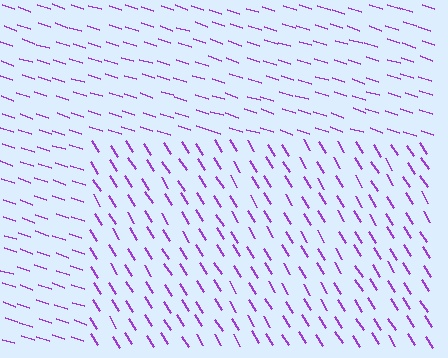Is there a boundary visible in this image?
Yes, there is a texture boundary formed by a change in line orientation.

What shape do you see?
I see a rectangle.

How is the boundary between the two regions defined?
The boundary is defined purely by a change in line orientation (approximately 40 degrees difference). All lines are the same color and thickness.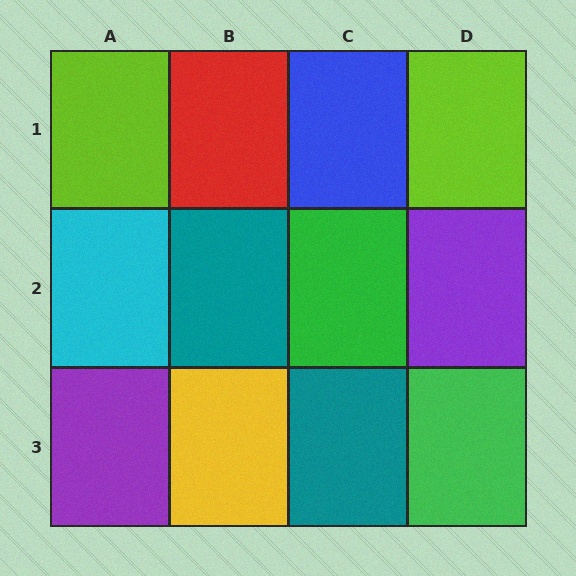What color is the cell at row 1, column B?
Red.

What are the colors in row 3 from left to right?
Purple, yellow, teal, green.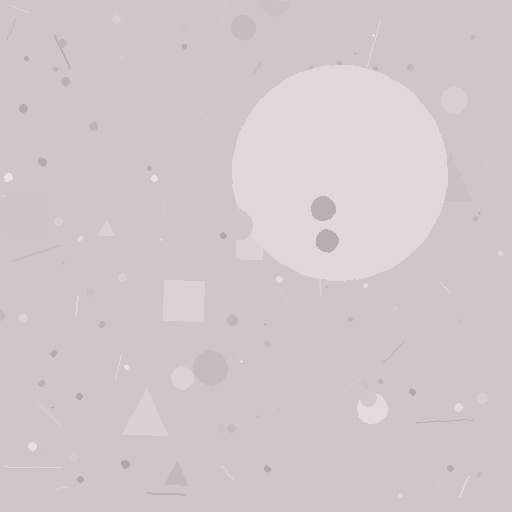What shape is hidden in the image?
A circle is hidden in the image.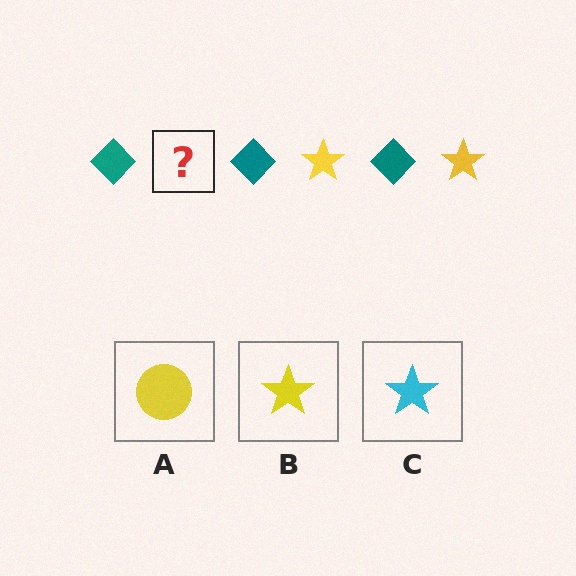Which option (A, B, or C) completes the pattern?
B.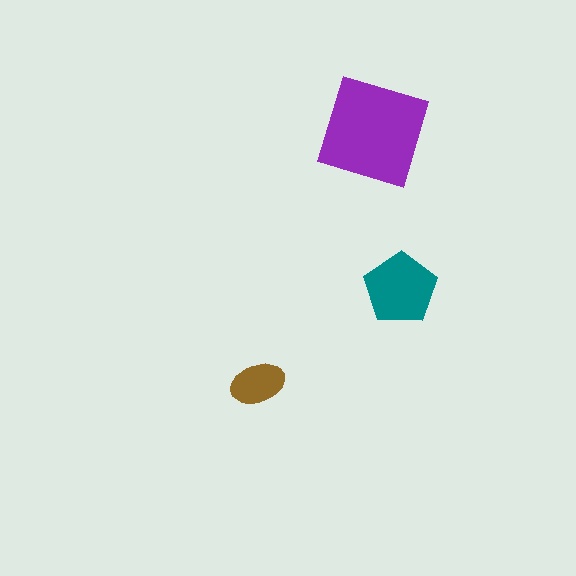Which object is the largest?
The purple square.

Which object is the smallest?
The brown ellipse.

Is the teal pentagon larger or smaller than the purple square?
Smaller.